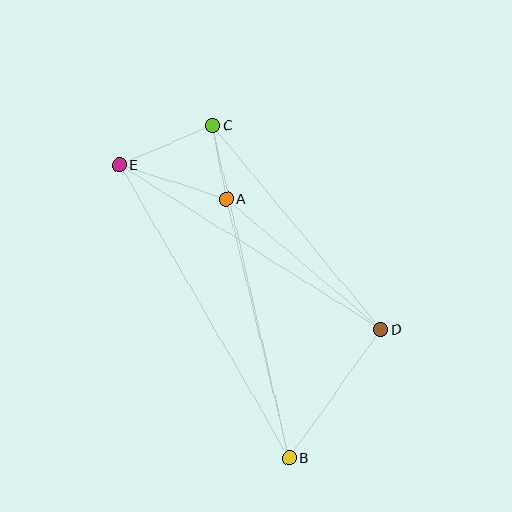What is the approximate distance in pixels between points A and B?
The distance between A and B is approximately 266 pixels.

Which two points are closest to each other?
Points A and C are closest to each other.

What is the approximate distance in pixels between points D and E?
The distance between D and E is approximately 309 pixels.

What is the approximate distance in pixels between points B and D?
The distance between B and D is approximately 158 pixels.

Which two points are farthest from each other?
Points B and C are farthest from each other.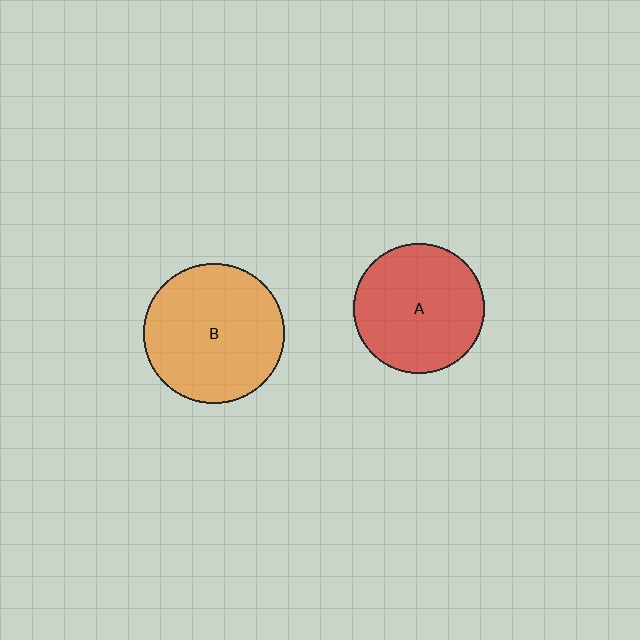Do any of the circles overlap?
No, none of the circles overlap.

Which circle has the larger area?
Circle B (orange).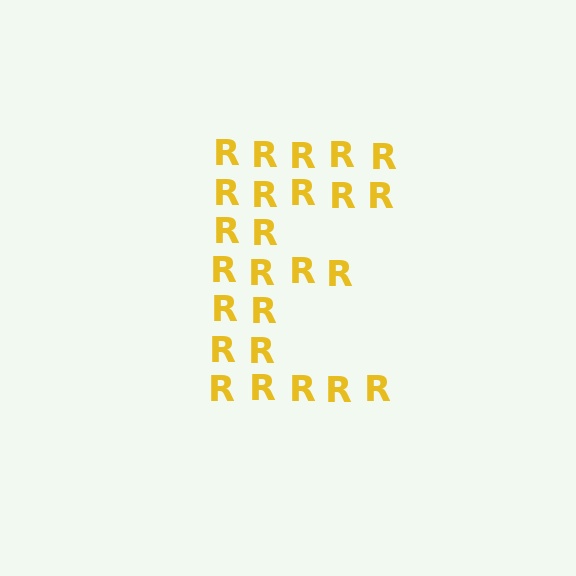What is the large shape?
The large shape is the letter E.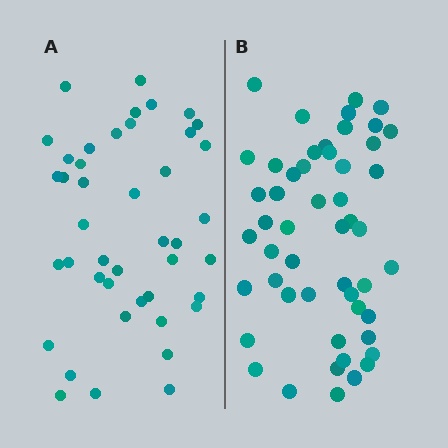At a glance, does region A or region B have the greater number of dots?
Region B (the right region) has more dots.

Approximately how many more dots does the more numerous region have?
Region B has roughly 8 or so more dots than region A.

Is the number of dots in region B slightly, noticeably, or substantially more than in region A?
Region B has only slightly more — the two regions are fairly close. The ratio is roughly 1.2 to 1.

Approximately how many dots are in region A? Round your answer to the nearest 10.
About 40 dots. (The exact count is 43, which rounds to 40.)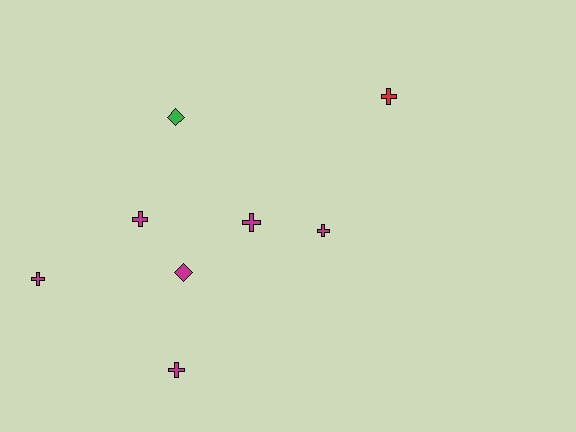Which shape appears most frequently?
Cross, with 6 objects.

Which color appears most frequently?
Magenta, with 6 objects.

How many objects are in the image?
There are 8 objects.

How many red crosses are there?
There is 1 red cross.